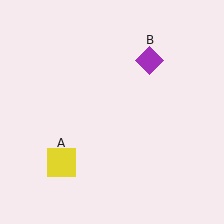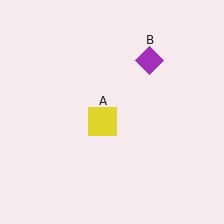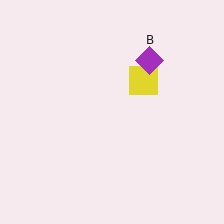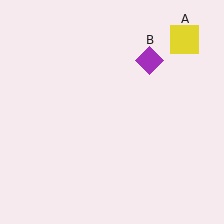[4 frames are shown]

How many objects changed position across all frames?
1 object changed position: yellow square (object A).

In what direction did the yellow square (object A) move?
The yellow square (object A) moved up and to the right.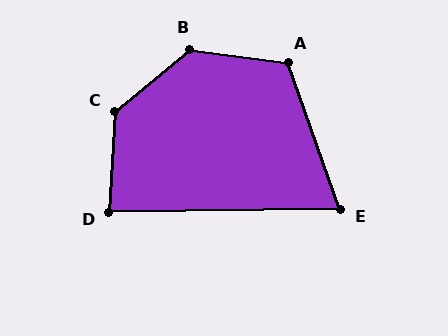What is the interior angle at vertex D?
Approximately 86 degrees (approximately right).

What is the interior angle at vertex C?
Approximately 133 degrees (obtuse).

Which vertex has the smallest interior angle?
E, at approximately 71 degrees.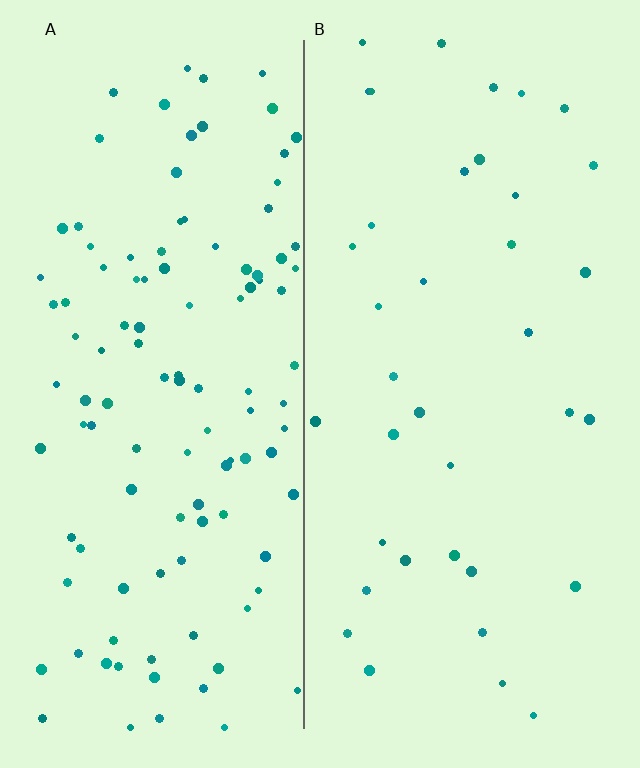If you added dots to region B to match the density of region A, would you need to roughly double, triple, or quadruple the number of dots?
Approximately triple.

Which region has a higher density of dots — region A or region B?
A (the left).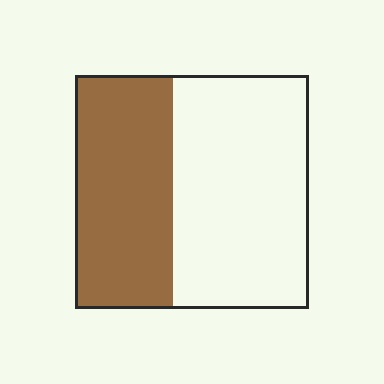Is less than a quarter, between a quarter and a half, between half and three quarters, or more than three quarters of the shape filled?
Between a quarter and a half.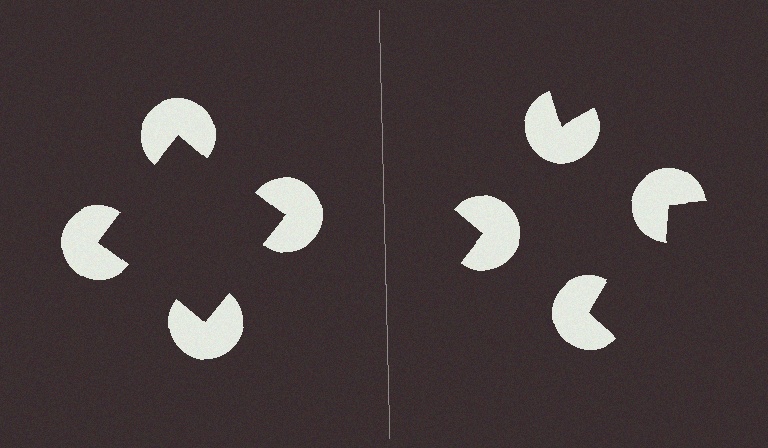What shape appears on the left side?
An illusory square.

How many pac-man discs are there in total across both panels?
8 — 4 on each side.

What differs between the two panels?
The pac-man discs are positioned identically on both sides; only the wedge orientations differ. On the left they align to a square; on the right they are misaligned.